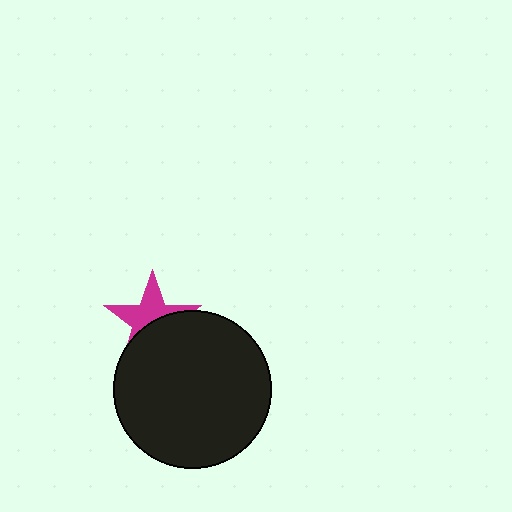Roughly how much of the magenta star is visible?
About half of it is visible (roughly 52%).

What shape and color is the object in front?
The object in front is a black circle.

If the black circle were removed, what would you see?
You would see the complete magenta star.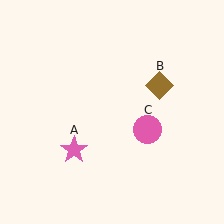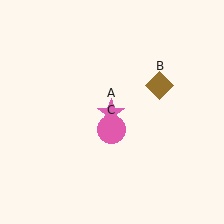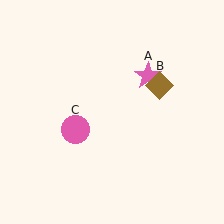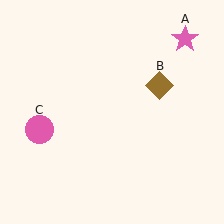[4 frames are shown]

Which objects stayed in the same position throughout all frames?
Brown diamond (object B) remained stationary.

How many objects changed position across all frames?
2 objects changed position: pink star (object A), pink circle (object C).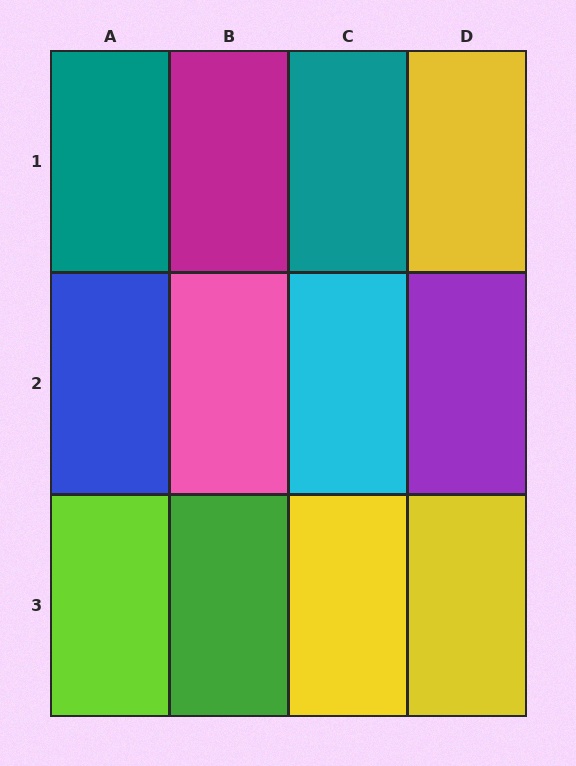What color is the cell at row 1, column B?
Magenta.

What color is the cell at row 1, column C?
Teal.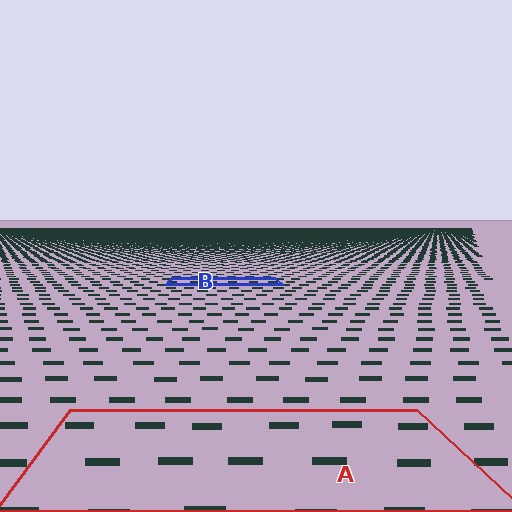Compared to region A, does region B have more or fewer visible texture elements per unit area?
Region B has more texture elements per unit area — they are packed more densely because it is farther away.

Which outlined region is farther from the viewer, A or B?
Region B is farther from the viewer — the texture elements inside it appear smaller and more densely packed.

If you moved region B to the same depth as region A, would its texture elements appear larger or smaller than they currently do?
They would appear larger. At a closer depth, the same texture elements are projected at a bigger on-screen size.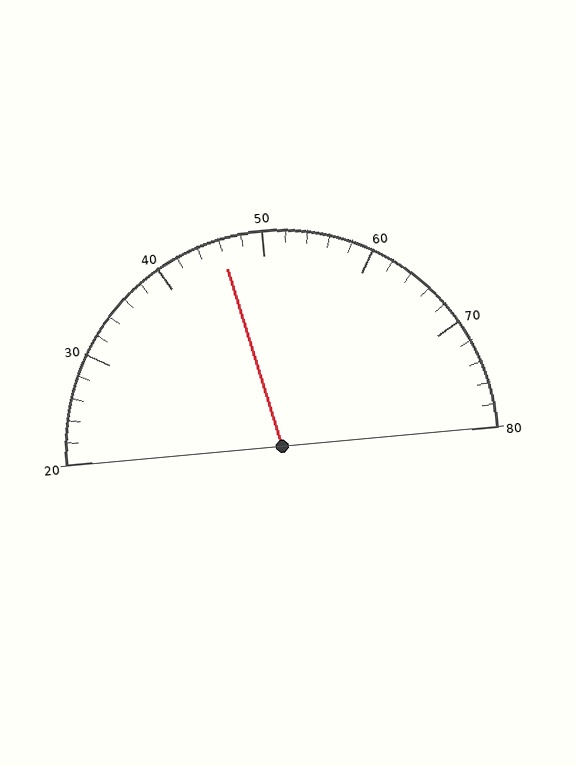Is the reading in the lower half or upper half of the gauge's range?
The reading is in the lower half of the range (20 to 80).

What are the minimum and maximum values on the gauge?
The gauge ranges from 20 to 80.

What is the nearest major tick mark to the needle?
The nearest major tick mark is 50.